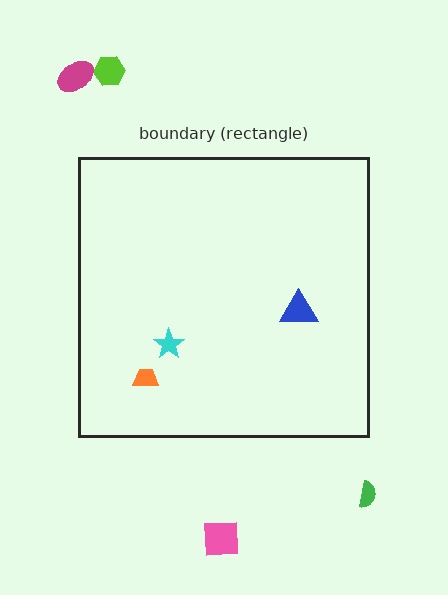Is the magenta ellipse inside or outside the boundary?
Outside.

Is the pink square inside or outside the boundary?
Outside.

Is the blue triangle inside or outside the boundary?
Inside.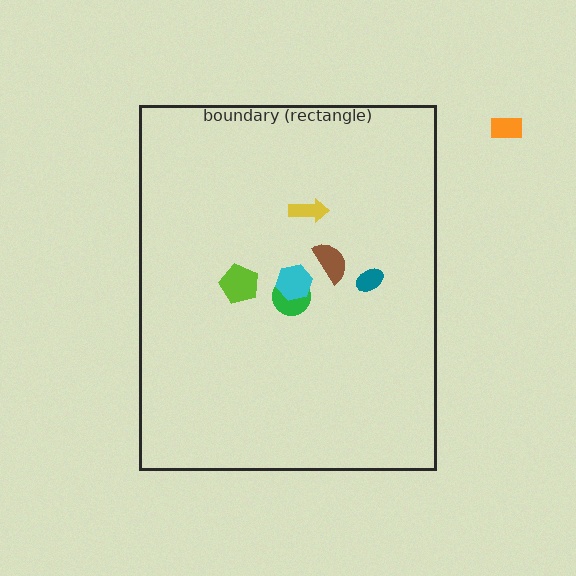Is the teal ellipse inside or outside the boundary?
Inside.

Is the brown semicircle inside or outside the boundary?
Inside.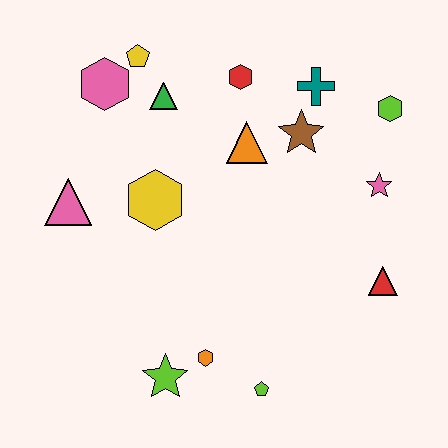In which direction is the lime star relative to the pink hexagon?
The lime star is below the pink hexagon.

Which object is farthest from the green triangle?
The lime pentagon is farthest from the green triangle.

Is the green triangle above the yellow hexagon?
Yes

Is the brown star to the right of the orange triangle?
Yes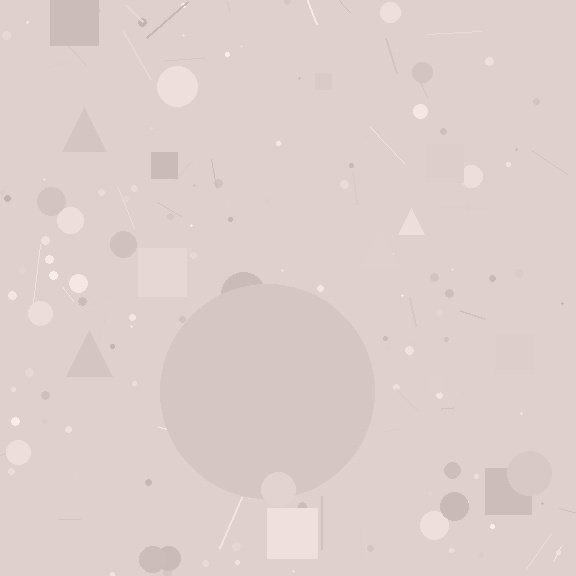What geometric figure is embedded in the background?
A circle is embedded in the background.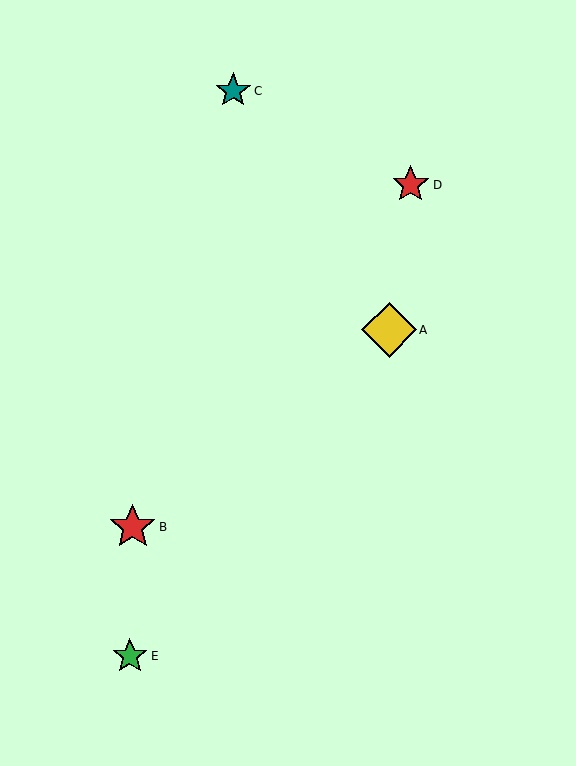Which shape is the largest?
The yellow diamond (labeled A) is the largest.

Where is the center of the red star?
The center of the red star is at (411, 185).